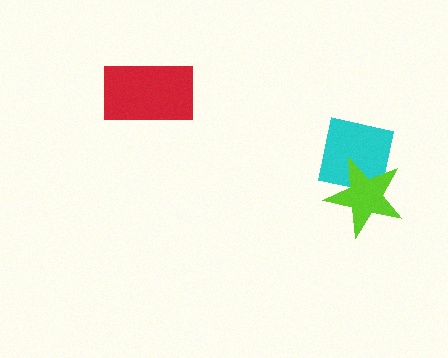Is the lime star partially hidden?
No, no other shape covers it.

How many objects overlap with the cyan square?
1 object overlaps with the cyan square.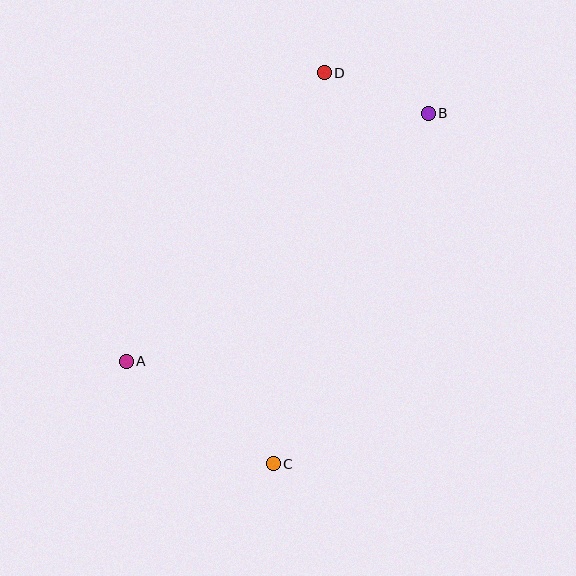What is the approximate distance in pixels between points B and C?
The distance between B and C is approximately 383 pixels.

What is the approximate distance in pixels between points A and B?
The distance between A and B is approximately 391 pixels.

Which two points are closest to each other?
Points B and D are closest to each other.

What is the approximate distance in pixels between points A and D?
The distance between A and D is approximately 350 pixels.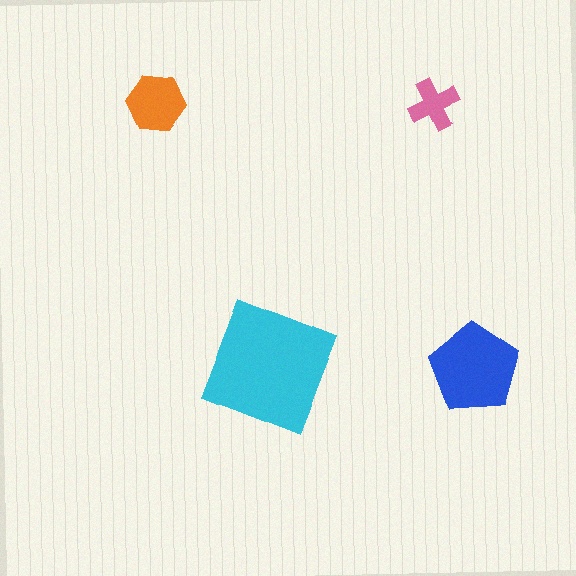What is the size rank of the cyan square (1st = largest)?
1st.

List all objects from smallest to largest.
The pink cross, the orange hexagon, the blue pentagon, the cyan square.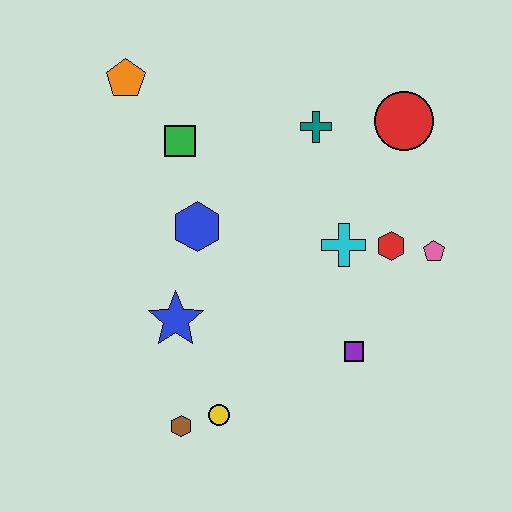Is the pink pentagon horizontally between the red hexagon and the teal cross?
No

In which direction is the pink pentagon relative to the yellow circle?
The pink pentagon is to the right of the yellow circle.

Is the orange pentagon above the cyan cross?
Yes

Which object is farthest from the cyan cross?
The orange pentagon is farthest from the cyan cross.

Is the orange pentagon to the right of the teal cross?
No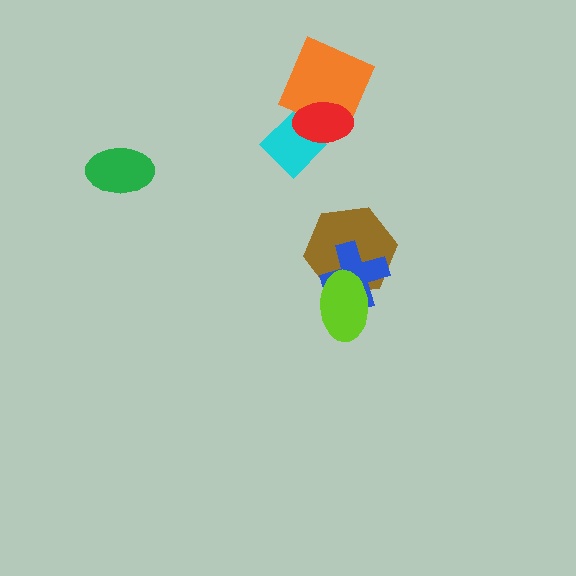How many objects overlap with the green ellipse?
0 objects overlap with the green ellipse.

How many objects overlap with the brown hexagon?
2 objects overlap with the brown hexagon.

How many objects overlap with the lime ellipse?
2 objects overlap with the lime ellipse.